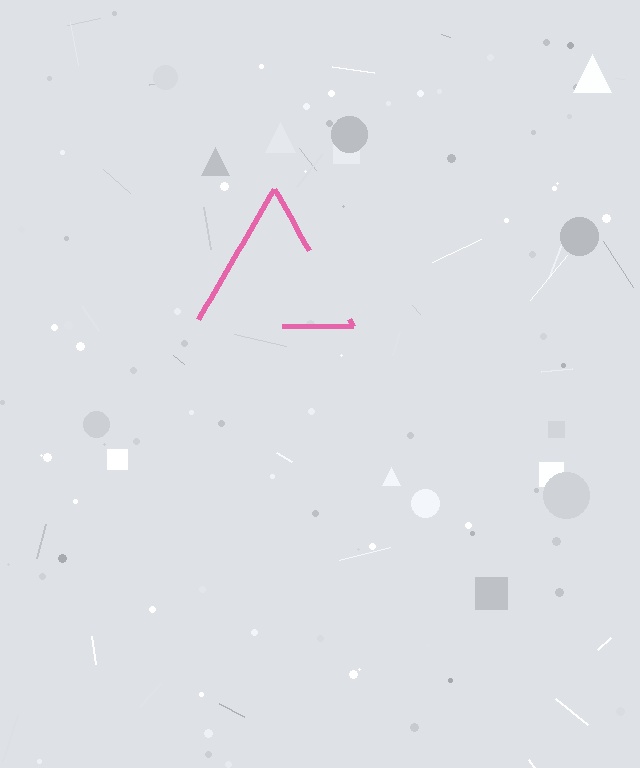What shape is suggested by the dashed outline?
The dashed outline suggests a triangle.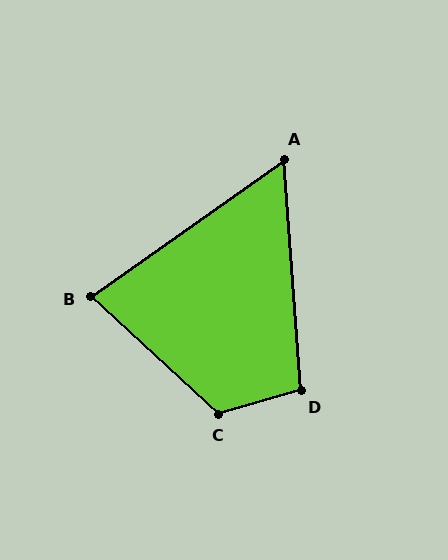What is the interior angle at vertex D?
Approximately 102 degrees (obtuse).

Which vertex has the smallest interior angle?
A, at approximately 59 degrees.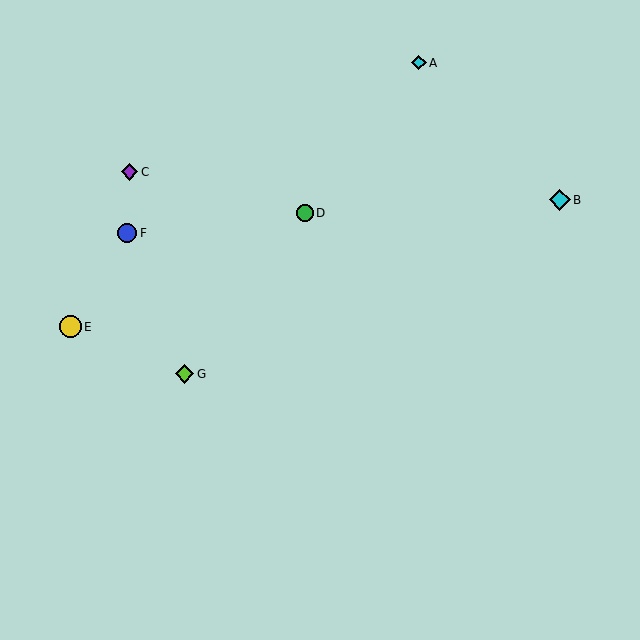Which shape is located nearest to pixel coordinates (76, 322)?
The yellow circle (labeled E) at (70, 327) is nearest to that location.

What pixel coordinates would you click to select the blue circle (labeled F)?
Click at (127, 233) to select the blue circle F.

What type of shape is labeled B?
Shape B is a cyan diamond.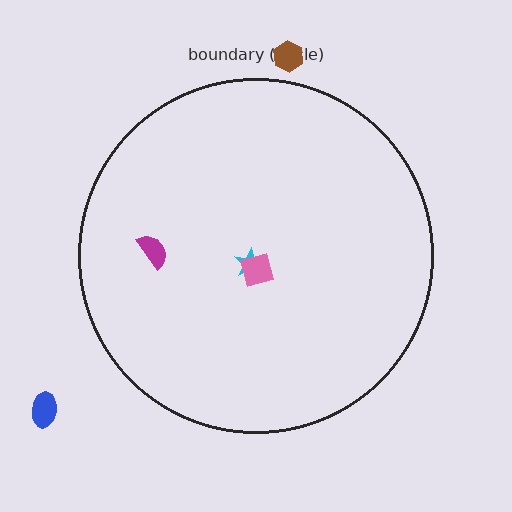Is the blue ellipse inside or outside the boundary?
Outside.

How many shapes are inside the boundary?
3 inside, 2 outside.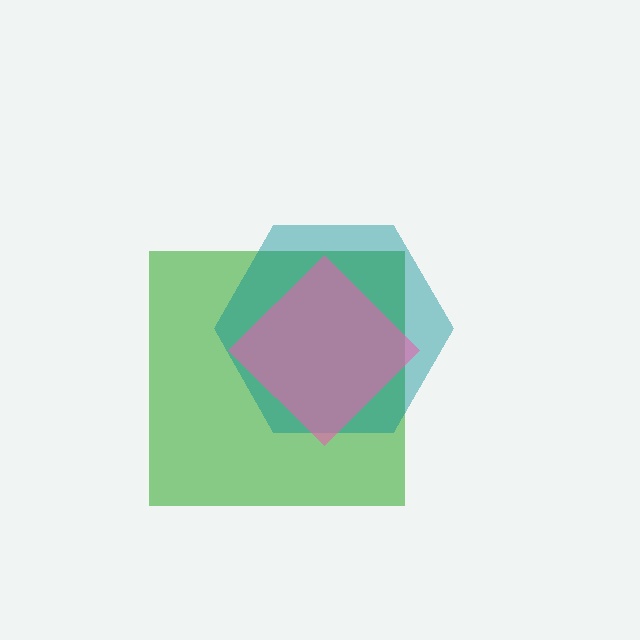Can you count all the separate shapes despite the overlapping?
Yes, there are 3 separate shapes.